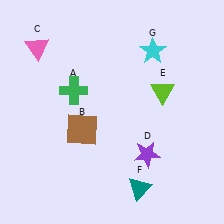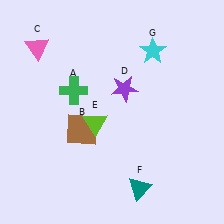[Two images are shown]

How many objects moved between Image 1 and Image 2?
2 objects moved between the two images.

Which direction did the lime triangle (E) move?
The lime triangle (E) moved left.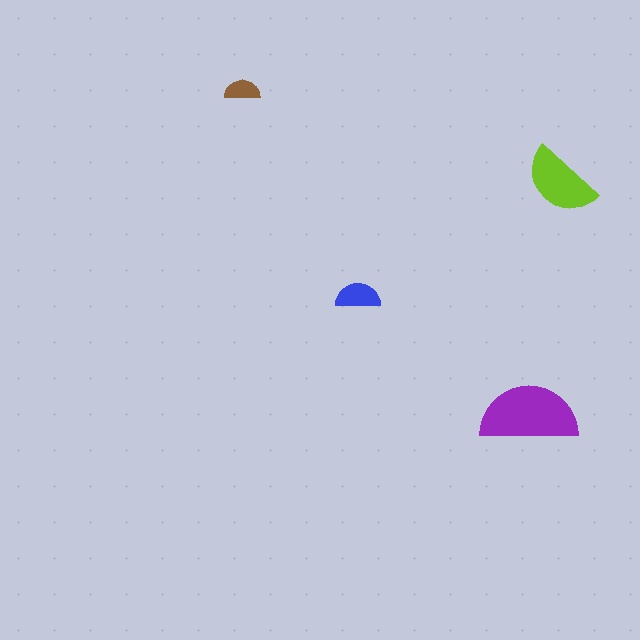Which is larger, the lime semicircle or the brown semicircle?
The lime one.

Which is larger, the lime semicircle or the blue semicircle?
The lime one.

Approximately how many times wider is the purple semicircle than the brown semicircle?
About 2.5 times wider.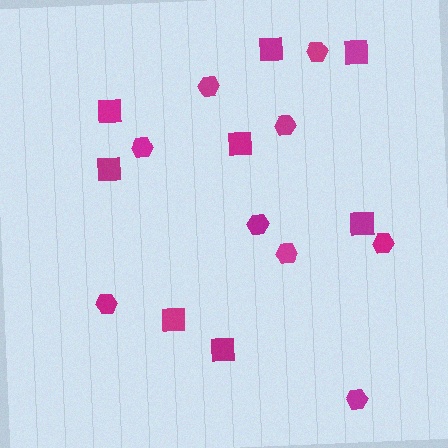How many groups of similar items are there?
There are 2 groups: one group of hexagons (9) and one group of squares (8).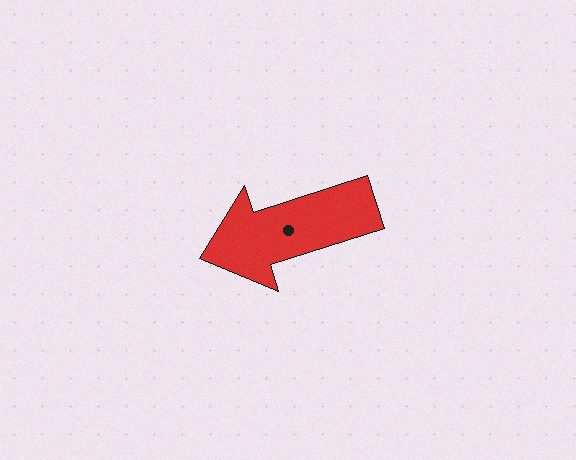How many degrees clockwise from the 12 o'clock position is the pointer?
Approximately 252 degrees.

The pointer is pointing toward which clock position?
Roughly 8 o'clock.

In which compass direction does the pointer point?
West.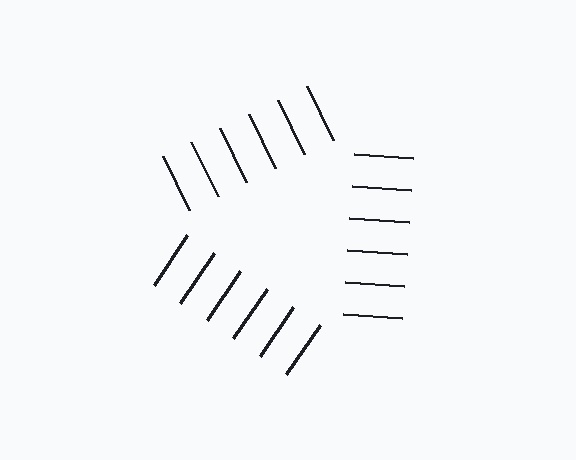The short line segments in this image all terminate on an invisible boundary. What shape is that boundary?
An illusory triangle — the line segments terminate on its edges but no continuous stroke is drawn.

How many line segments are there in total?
18 — 6 along each of the 3 edges.